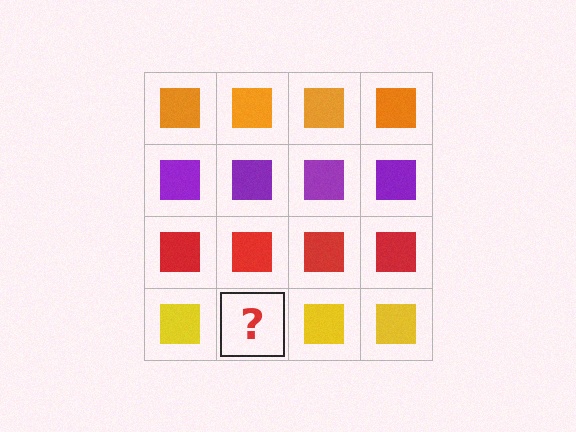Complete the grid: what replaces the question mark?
The question mark should be replaced with a yellow square.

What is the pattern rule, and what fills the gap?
The rule is that each row has a consistent color. The gap should be filled with a yellow square.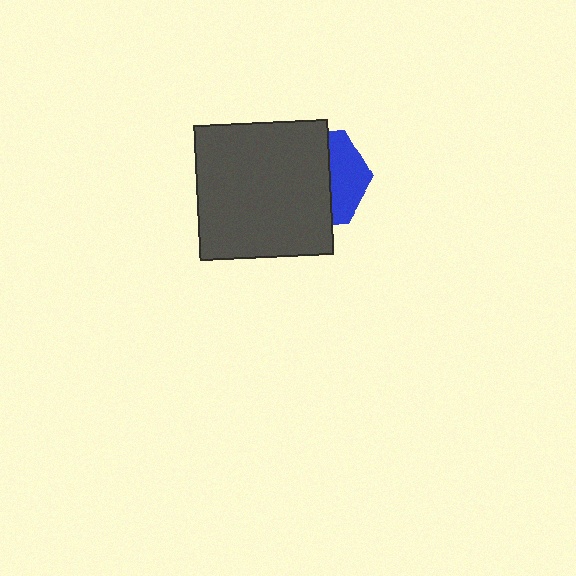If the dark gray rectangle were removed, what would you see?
You would see the complete blue hexagon.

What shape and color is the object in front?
The object in front is a dark gray rectangle.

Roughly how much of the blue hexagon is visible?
A small part of it is visible (roughly 37%).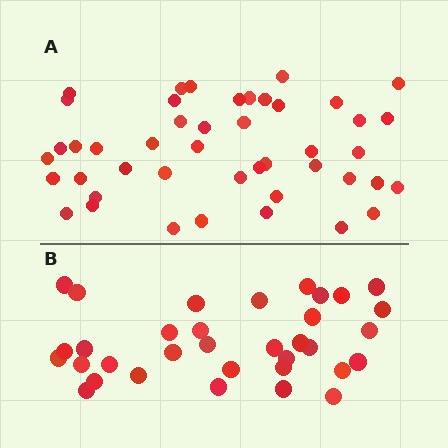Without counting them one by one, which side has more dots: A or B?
Region A (the top region) has more dots.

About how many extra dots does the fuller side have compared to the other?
Region A has roughly 12 or so more dots than region B.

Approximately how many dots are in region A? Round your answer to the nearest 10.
About 40 dots. (The exact count is 45, which rounds to 40.)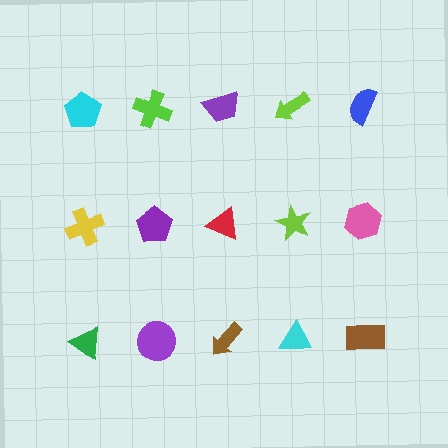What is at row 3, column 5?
A brown rectangle.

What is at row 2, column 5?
A pink hexagon.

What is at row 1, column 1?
A cyan pentagon.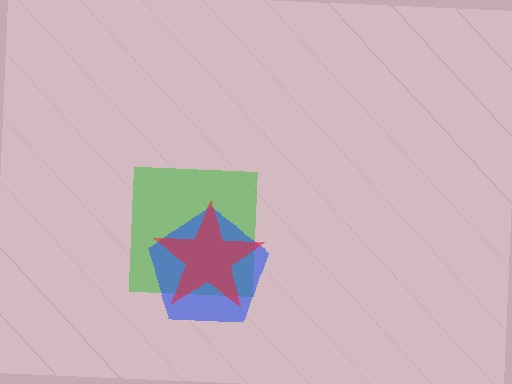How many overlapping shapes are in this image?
There are 3 overlapping shapes in the image.